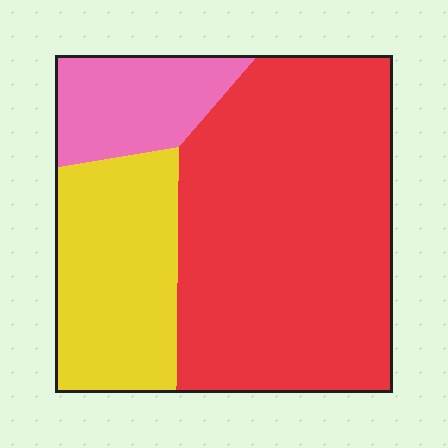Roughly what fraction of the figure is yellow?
Yellow takes up between a sixth and a third of the figure.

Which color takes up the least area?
Pink, at roughly 15%.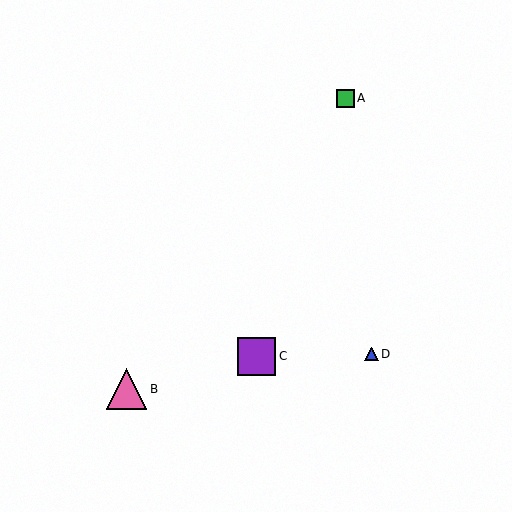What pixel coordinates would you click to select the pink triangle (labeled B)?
Click at (126, 389) to select the pink triangle B.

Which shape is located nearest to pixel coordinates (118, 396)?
The pink triangle (labeled B) at (126, 389) is nearest to that location.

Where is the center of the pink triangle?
The center of the pink triangle is at (126, 389).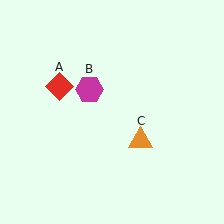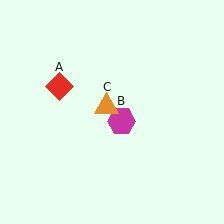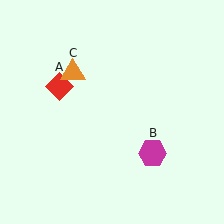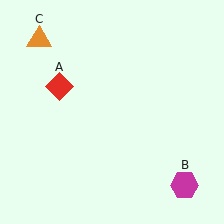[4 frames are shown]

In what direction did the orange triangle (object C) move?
The orange triangle (object C) moved up and to the left.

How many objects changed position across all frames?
2 objects changed position: magenta hexagon (object B), orange triangle (object C).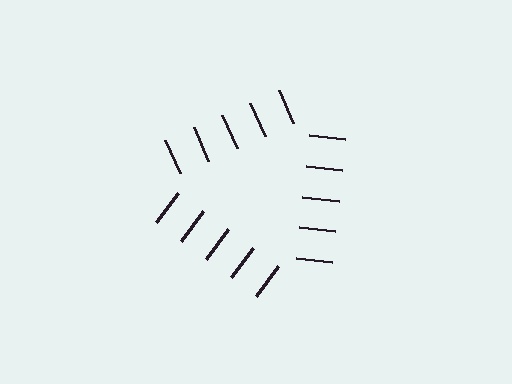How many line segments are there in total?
15 — 5 along each of the 3 edges.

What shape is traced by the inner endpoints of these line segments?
An illusory triangle — the line segments terminate on its edges but no continuous stroke is drawn.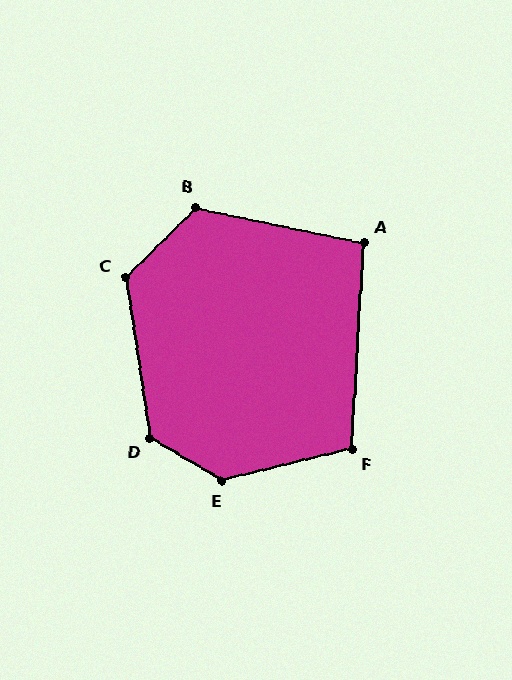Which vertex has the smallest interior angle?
A, at approximately 99 degrees.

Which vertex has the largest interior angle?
E, at approximately 136 degrees.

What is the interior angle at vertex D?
Approximately 129 degrees (obtuse).